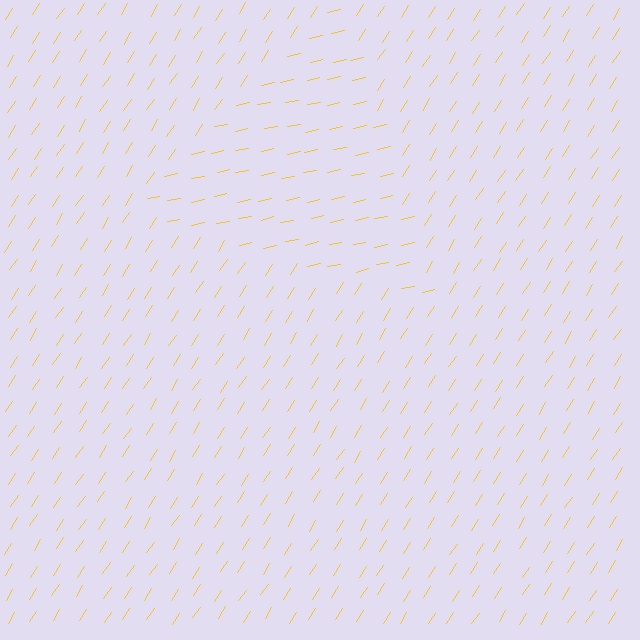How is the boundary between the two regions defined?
The boundary is defined purely by a change in line orientation (approximately 45 degrees difference). All lines are the same color and thickness.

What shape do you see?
I see a triangle.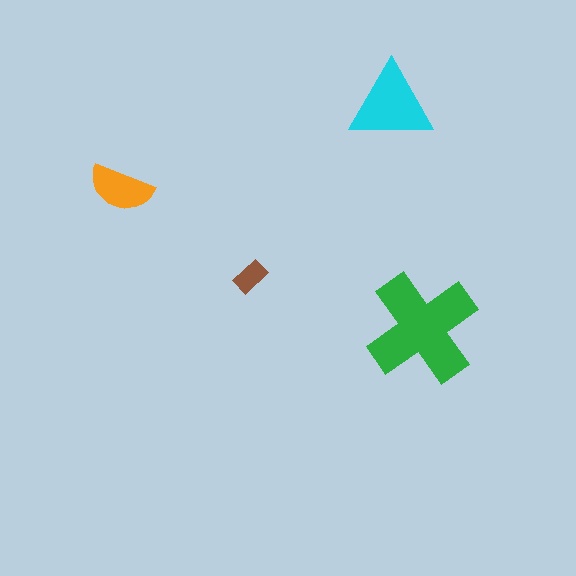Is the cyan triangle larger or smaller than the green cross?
Smaller.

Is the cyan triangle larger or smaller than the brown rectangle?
Larger.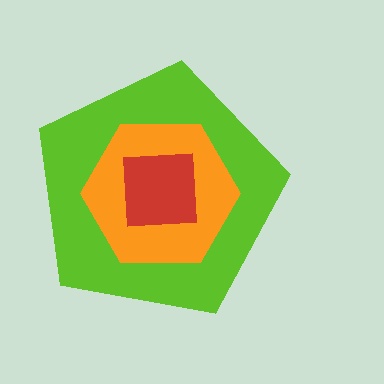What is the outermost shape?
The lime pentagon.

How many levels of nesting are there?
3.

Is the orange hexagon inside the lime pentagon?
Yes.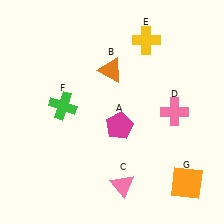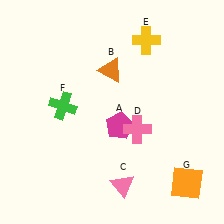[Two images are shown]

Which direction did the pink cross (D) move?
The pink cross (D) moved left.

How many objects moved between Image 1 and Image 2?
1 object moved between the two images.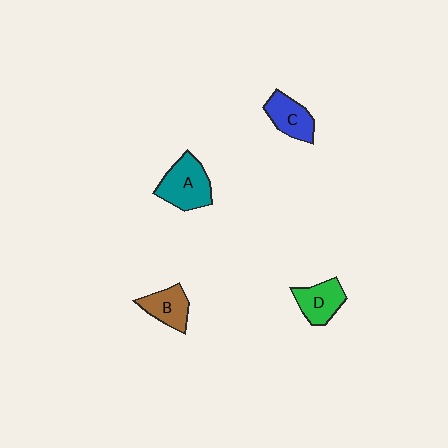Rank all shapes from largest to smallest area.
From largest to smallest: A (teal), D (green), C (blue), B (brown).